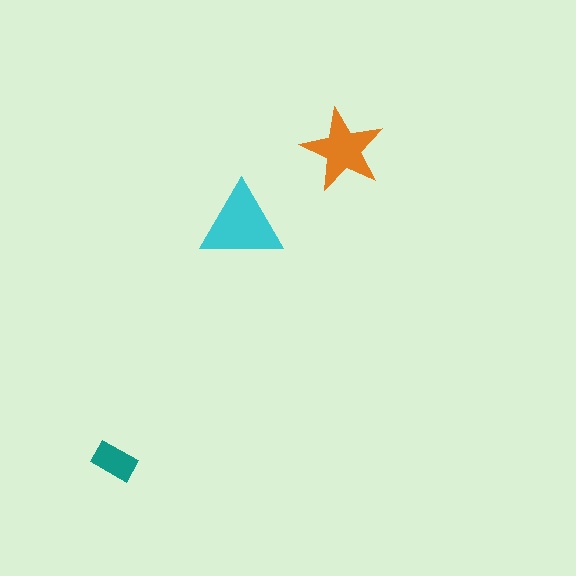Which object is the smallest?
The teal rectangle.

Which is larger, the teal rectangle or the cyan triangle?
The cyan triangle.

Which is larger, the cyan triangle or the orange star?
The cyan triangle.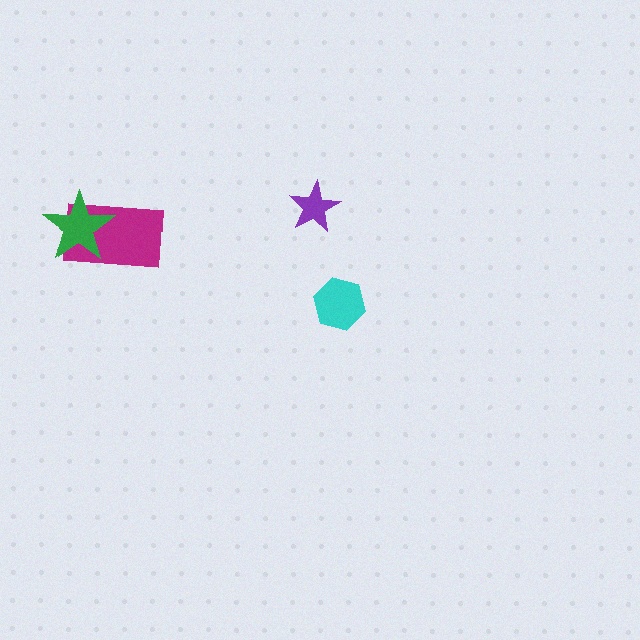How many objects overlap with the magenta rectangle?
1 object overlaps with the magenta rectangle.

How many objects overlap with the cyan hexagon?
0 objects overlap with the cyan hexagon.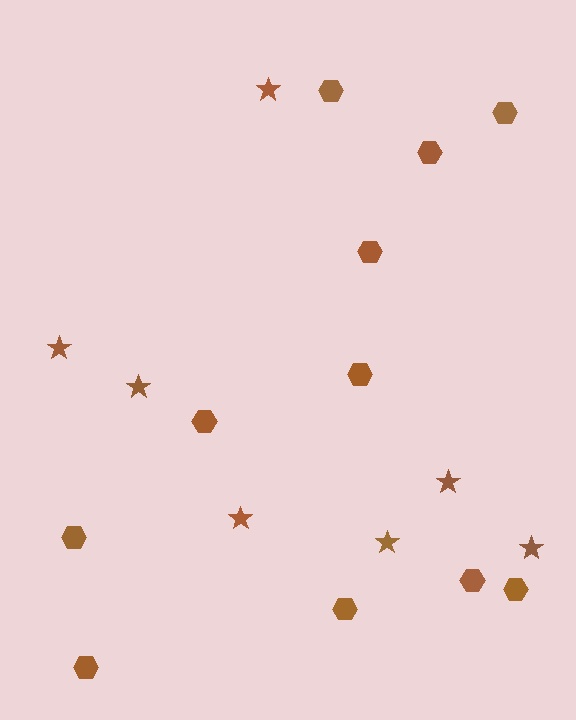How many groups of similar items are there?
There are 2 groups: one group of stars (7) and one group of hexagons (11).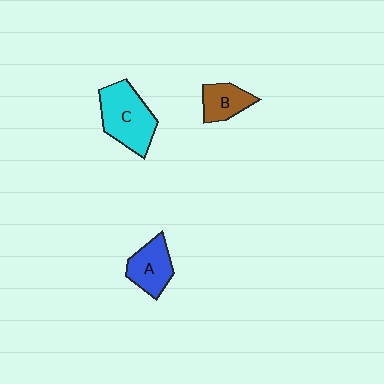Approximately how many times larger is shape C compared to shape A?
Approximately 1.5 times.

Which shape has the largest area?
Shape C (cyan).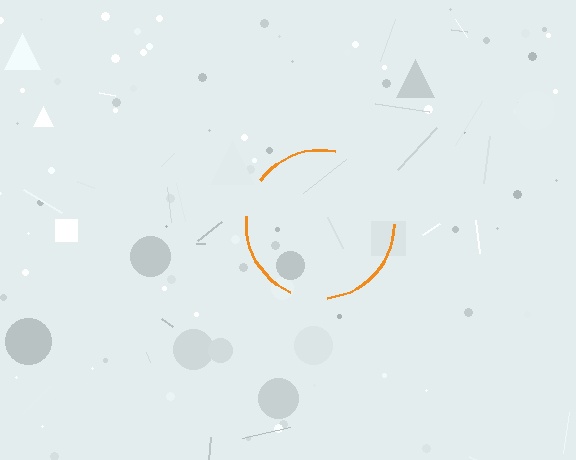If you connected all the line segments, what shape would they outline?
They would outline a circle.